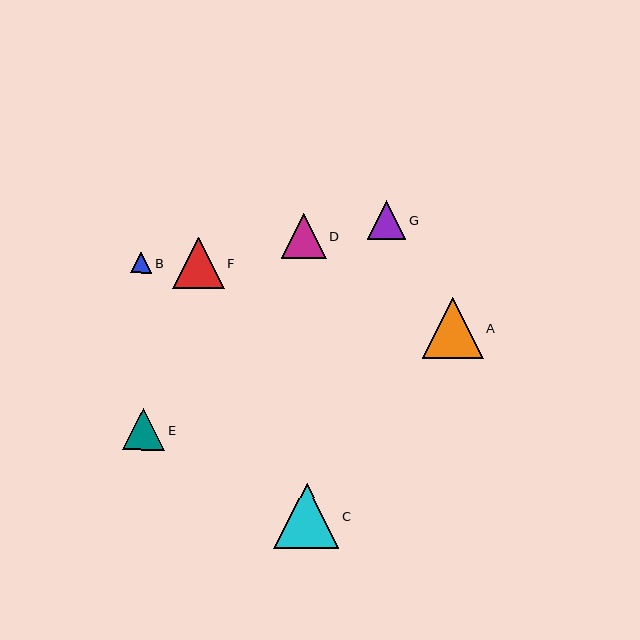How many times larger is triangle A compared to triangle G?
Triangle A is approximately 1.6 times the size of triangle G.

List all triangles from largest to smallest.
From largest to smallest: C, A, F, D, E, G, B.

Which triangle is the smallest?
Triangle B is the smallest with a size of approximately 21 pixels.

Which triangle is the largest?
Triangle C is the largest with a size of approximately 65 pixels.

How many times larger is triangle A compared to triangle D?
Triangle A is approximately 1.4 times the size of triangle D.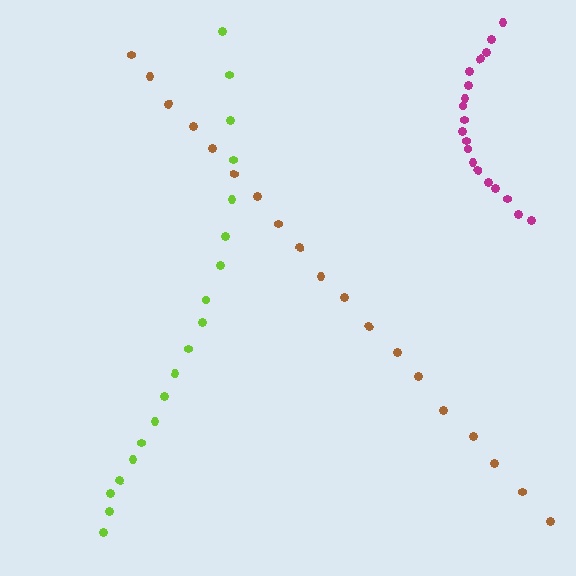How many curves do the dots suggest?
There are 3 distinct paths.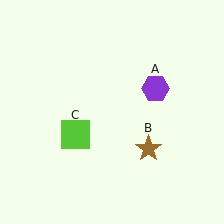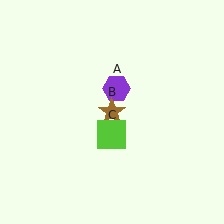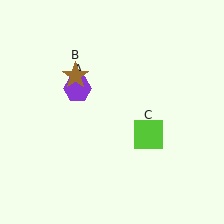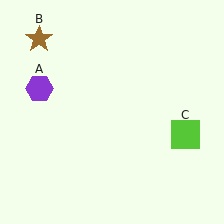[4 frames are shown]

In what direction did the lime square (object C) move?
The lime square (object C) moved right.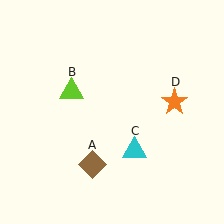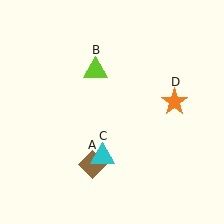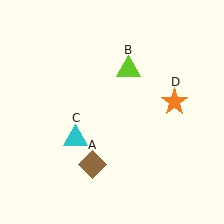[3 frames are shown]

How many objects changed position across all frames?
2 objects changed position: lime triangle (object B), cyan triangle (object C).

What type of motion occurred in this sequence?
The lime triangle (object B), cyan triangle (object C) rotated clockwise around the center of the scene.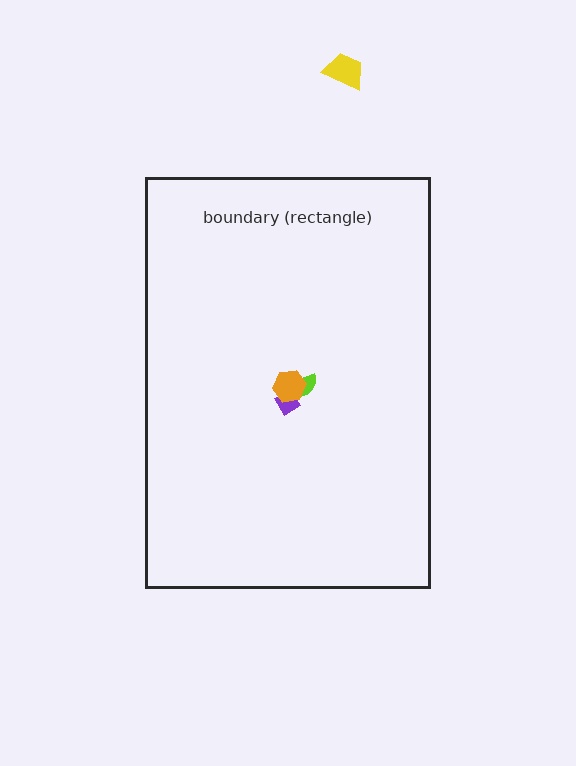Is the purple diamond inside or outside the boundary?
Inside.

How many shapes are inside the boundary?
3 inside, 1 outside.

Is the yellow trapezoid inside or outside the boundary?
Outside.